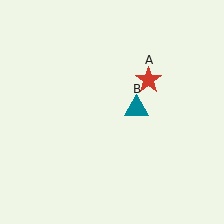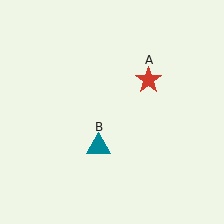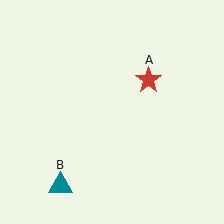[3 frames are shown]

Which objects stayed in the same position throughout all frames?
Red star (object A) remained stationary.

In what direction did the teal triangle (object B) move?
The teal triangle (object B) moved down and to the left.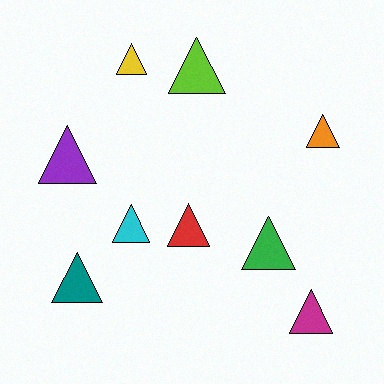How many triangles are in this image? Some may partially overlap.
There are 9 triangles.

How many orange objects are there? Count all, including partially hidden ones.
There is 1 orange object.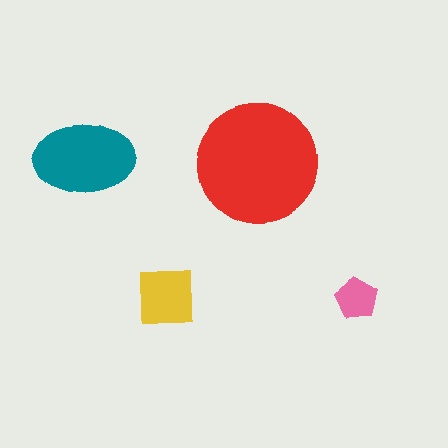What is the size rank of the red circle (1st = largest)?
1st.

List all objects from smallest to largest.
The pink pentagon, the yellow square, the teal ellipse, the red circle.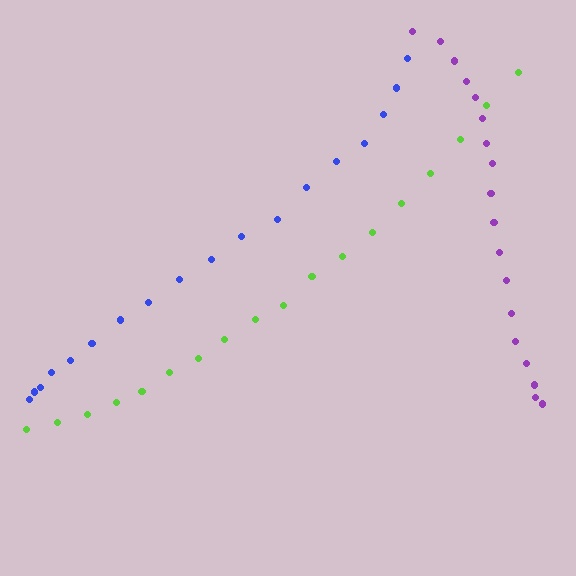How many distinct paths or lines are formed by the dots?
There are 3 distinct paths.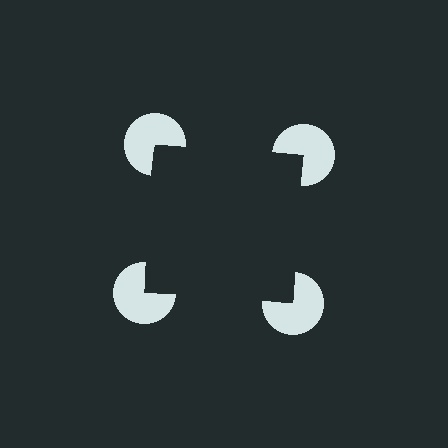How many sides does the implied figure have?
4 sides.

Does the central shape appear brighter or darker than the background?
It typically appears slightly darker than the background, even though no actual brightness change is drawn.